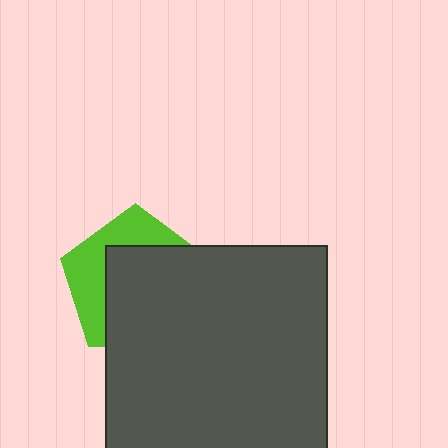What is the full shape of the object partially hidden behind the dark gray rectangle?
The partially hidden object is a lime pentagon.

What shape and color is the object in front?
The object in front is a dark gray rectangle.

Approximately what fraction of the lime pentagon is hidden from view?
Roughly 62% of the lime pentagon is hidden behind the dark gray rectangle.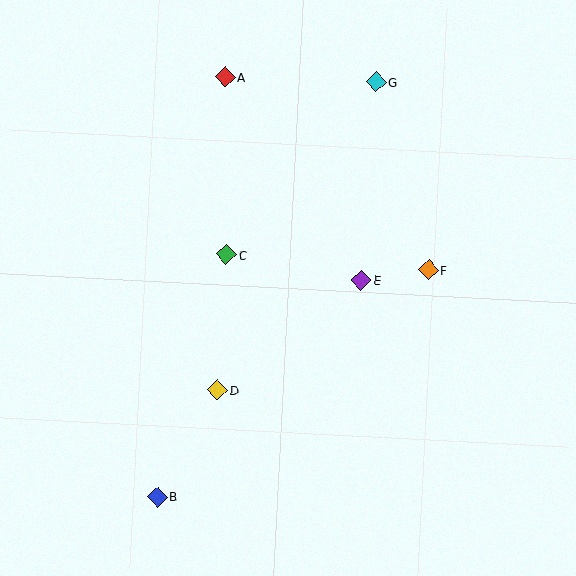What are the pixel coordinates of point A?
Point A is at (225, 77).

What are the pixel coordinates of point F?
Point F is at (429, 270).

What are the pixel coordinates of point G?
Point G is at (376, 82).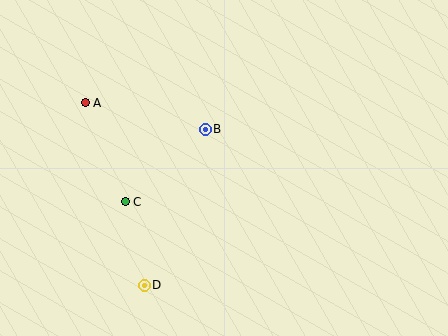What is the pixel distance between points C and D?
The distance between C and D is 86 pixels.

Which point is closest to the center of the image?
Point B at (205, 129) is closest to the center.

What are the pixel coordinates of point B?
Point B is at (205, 129).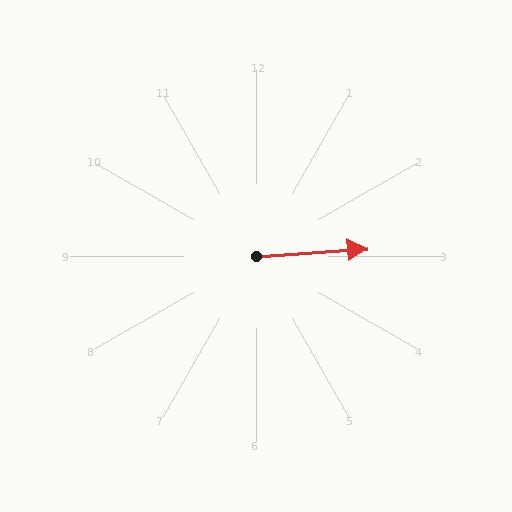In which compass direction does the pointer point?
East.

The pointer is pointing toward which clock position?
Roughly 3 o'clock.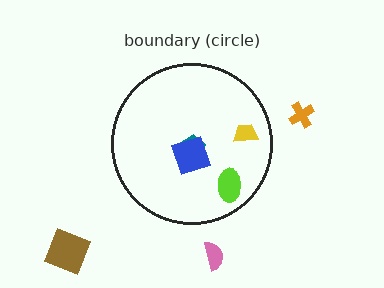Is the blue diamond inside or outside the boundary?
Inside.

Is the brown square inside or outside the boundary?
Outside.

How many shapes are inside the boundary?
4 inside, 3 outside.